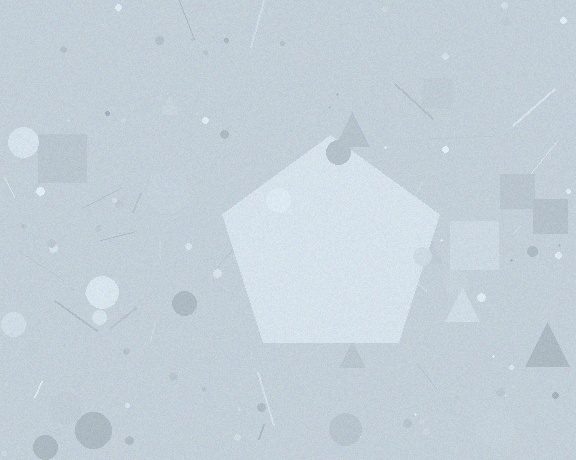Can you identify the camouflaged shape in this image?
The camouflaged shape is a pentagon.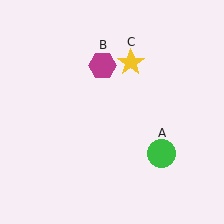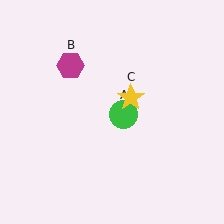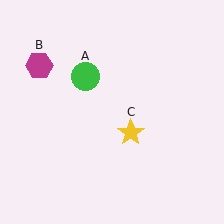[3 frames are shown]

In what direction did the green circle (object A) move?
The green circle (object A) moved up and to the left.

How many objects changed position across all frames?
3 objects changed position: green circle (object A), magenta hexagon (object B), yellow star (object C).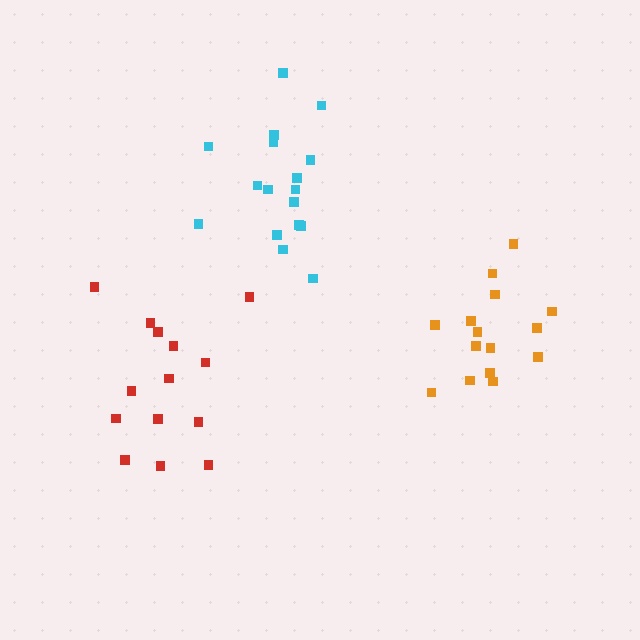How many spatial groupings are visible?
There are 3 spatial groupings.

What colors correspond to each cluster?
The clusters are colored: orange, red, cyan.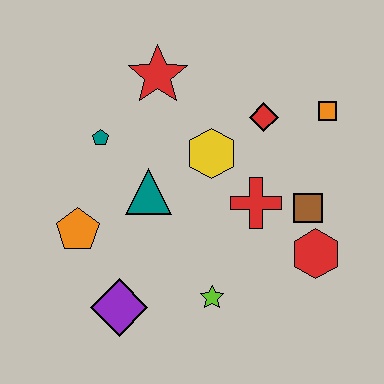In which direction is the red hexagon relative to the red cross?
The red hexagon is to the right of the red cross.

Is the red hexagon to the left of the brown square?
No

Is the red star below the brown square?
No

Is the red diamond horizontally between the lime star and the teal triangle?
No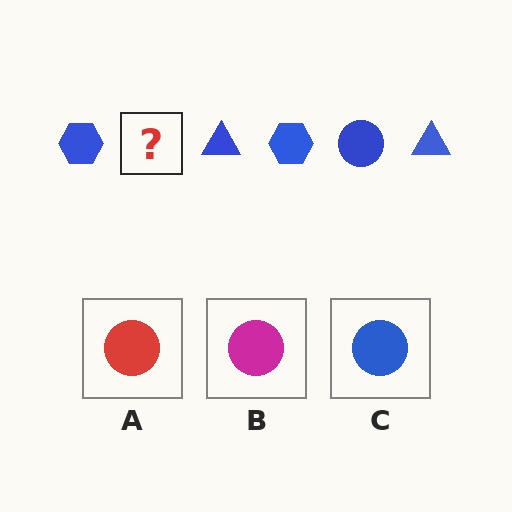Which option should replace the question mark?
Option C.